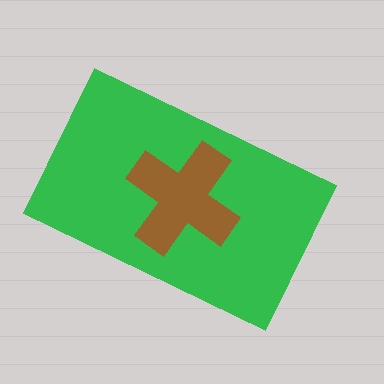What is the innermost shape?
The brown cross.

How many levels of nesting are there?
2.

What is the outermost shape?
The green rectangle.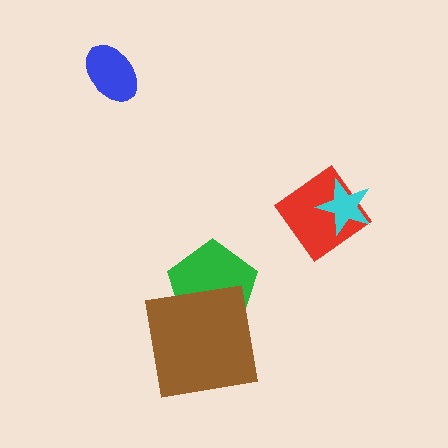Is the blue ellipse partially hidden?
No, no other shape covers it.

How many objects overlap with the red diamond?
1 object overlaps with the red diamond.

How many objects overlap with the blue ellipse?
0 objects overlap with the blue ellipse.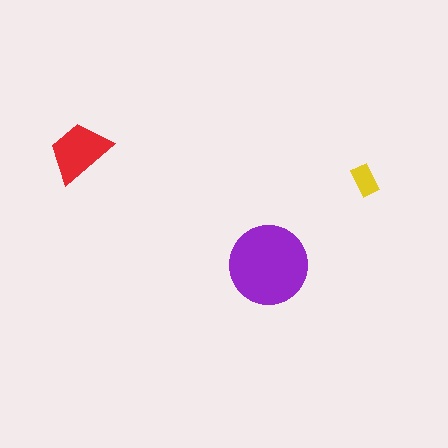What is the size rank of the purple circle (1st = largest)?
1st.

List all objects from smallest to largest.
The yellow rectangle, the red trapezoid, the purple circle.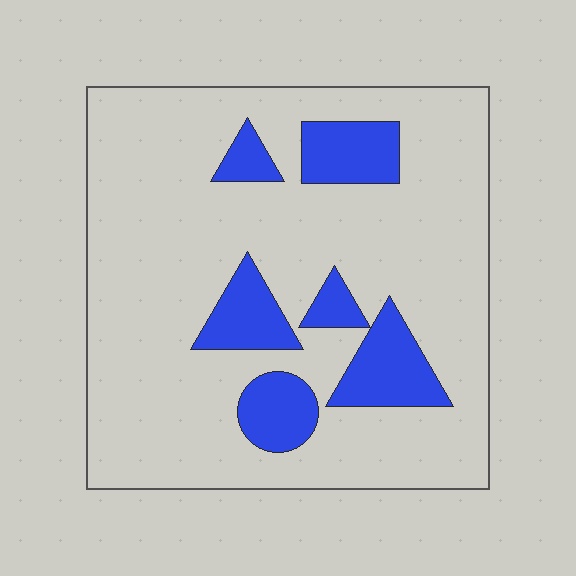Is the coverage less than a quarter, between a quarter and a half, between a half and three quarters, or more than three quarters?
Less than a quarter.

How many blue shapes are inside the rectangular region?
6.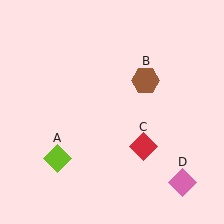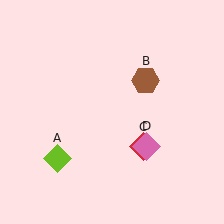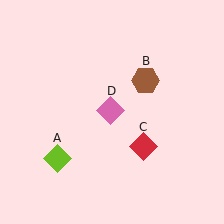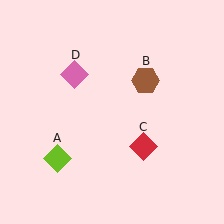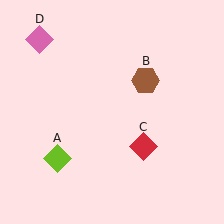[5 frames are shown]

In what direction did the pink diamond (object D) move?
The pink diamond (object D) moved up and to the left.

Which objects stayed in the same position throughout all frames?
Lime diamond (object A) and brown hexagon (object B) and red diamond (object C) remained stationary.